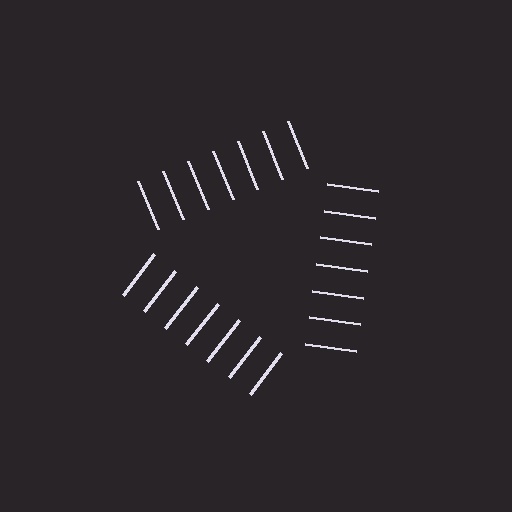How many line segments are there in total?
21 — 7 along each of the 3 edges.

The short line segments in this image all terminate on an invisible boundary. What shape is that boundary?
An illusory triangle — the line segments terminate on its edges but no continuous stroke is drawn.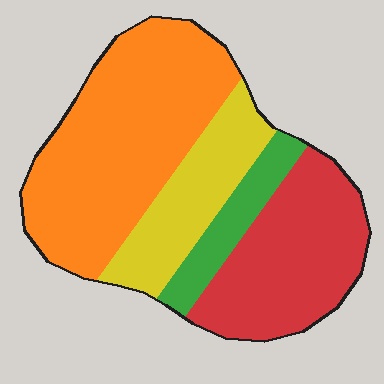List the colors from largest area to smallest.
From largest to smallest: orange, red, yellow, green.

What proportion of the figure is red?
Red covers about 30% of the figure.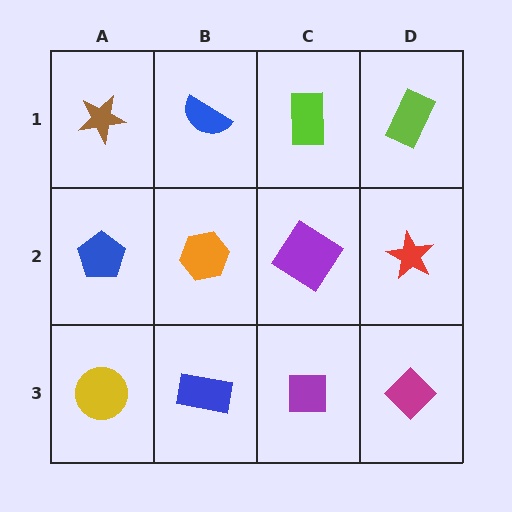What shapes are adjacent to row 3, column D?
A red star (row 2, column D), a purple square (row 3, column C).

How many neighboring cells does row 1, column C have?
3.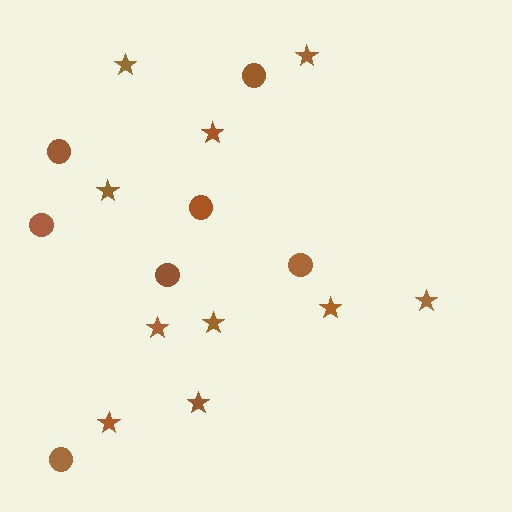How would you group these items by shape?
There are 2 groups: one group of circles (7) and one group of stars (10).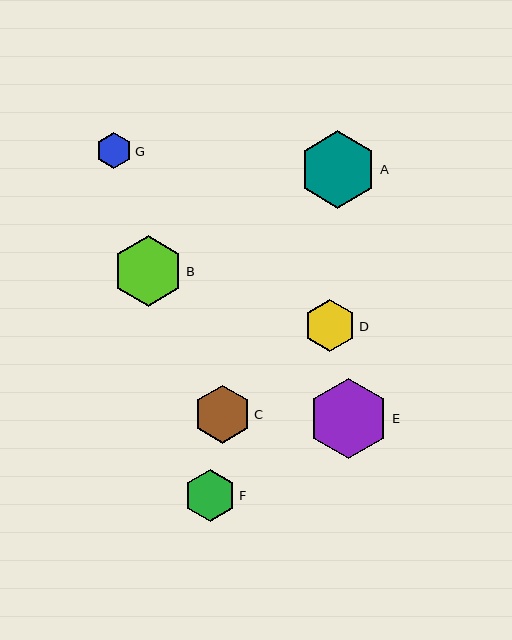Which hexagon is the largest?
Hexagon E is the largest with a size of approximately 81 pixels.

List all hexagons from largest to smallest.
From largest to smallest: E, A, B, C, F, D, G.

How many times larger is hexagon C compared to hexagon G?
Hexagon C is approximately 1.6 times the size of hexagon G.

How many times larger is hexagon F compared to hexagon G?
Hexagon F is approximately 1.5 times the size of hexagon G.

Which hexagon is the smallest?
Hexagon G is the smallest with a size of approximately 36 pixels.